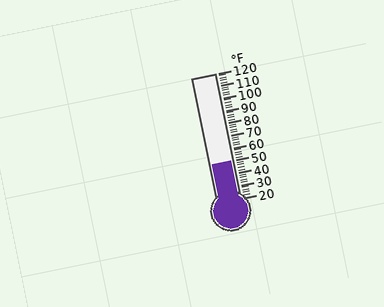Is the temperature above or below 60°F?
The temperature is below 60°F.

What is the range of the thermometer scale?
The thermometer scale ranges from 20°F to 120°F.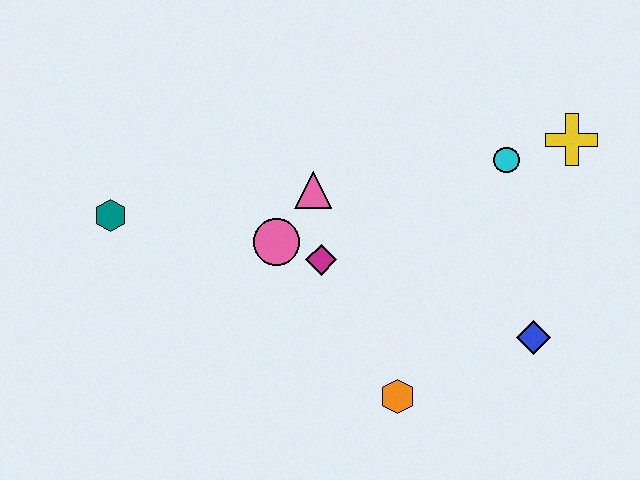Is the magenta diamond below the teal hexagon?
Yes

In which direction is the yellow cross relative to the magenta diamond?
The yellow cross is to the right of the magenta diamond.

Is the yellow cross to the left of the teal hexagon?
No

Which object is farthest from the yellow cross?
The teal hexagon is farthest from the yellow cross.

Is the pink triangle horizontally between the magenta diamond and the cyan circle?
No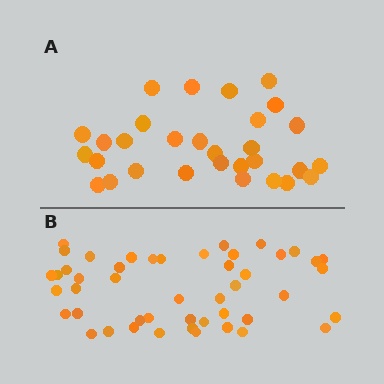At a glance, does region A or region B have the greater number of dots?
Region B (the bottom region) has more dots.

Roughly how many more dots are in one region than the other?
Region B has approximately 15 more dots than region A.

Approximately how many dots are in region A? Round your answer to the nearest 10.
About 30 dots.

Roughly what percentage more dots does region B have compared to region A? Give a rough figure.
About 55% more.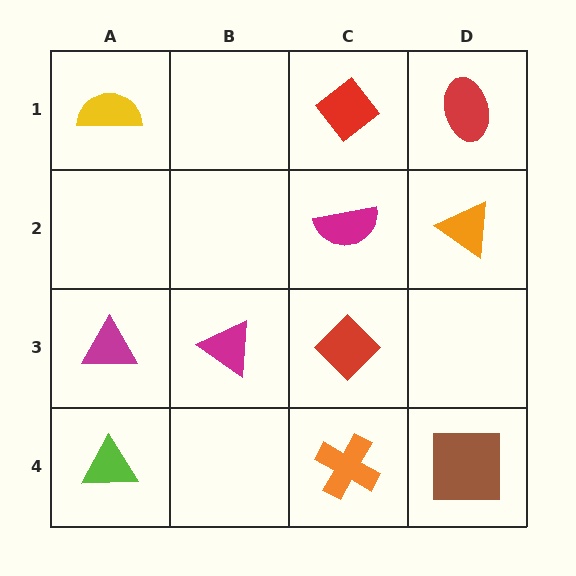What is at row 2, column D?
An orange triangle.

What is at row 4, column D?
A brown square.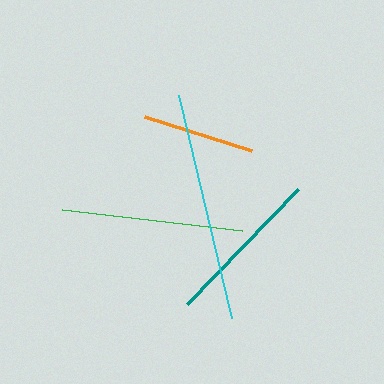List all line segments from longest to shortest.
From longest to shortest: cyan, green, teal, orange.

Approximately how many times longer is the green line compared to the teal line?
The green line is approximately 1.1 times the length of the teal line.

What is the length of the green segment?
The green segment is approximately 182 pixels long.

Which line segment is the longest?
The cyan line is the longest at approximately 229 pixels.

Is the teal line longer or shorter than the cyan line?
The cyan line is longer than the teal line.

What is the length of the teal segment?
The teal segment is approximately 159 pixels long.